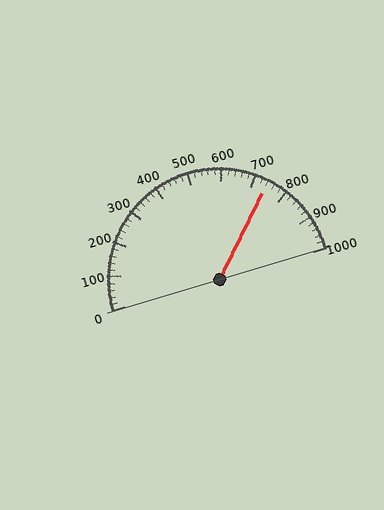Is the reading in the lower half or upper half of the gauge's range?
The reading is in the upper half of the range (0 to 1000).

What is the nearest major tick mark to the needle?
The nearest major tick mark is 700.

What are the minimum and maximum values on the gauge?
The gauge ranges from 0 to 1000.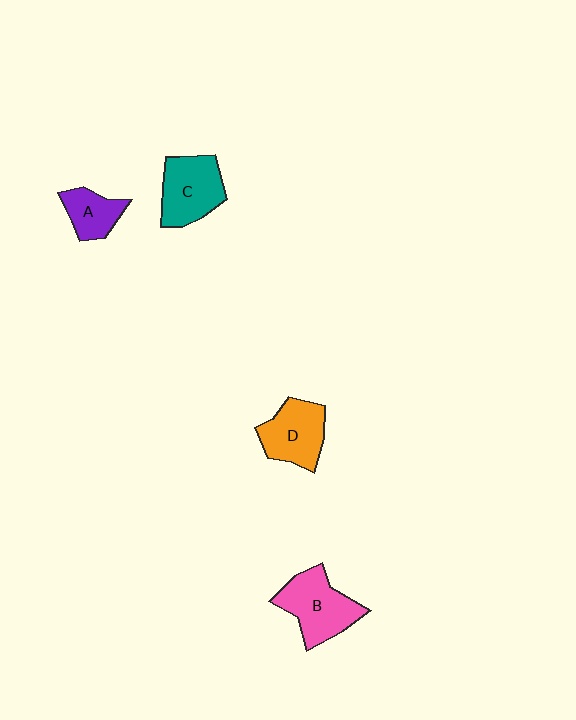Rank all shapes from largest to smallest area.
From largest to smallest: B (pink), C (teal), D (orange), A (purple).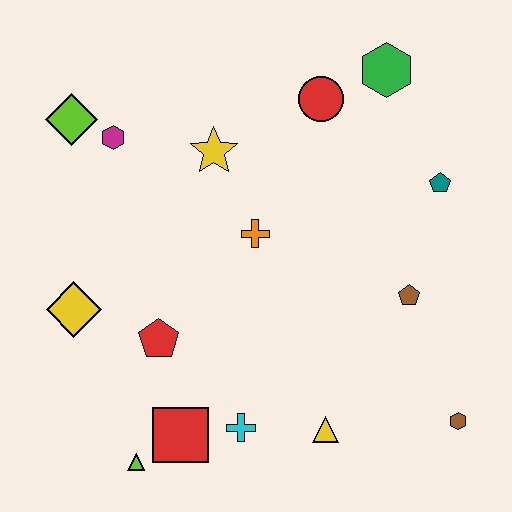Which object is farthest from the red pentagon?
The green hexagon is farthest from the red pentagon.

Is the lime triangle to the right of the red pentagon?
No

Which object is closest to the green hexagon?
The red circle is closest to the green hexagon.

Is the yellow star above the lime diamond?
No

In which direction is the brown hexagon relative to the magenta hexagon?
The brown hexagon is to the right of the magenta hexagon.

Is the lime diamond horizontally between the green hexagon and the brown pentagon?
No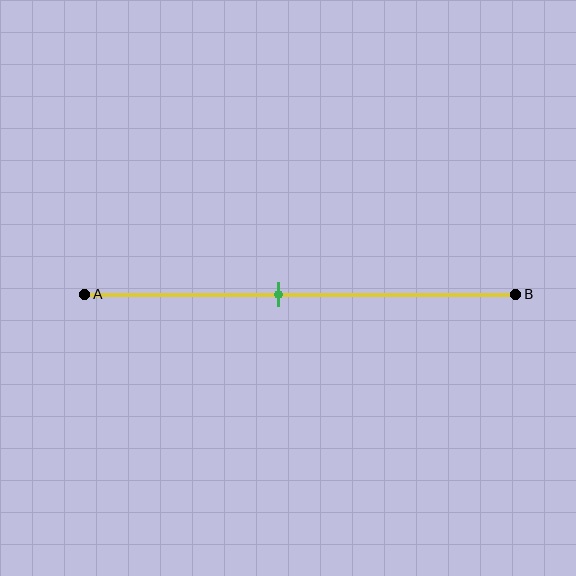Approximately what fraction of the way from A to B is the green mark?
The green mark is approximately 45% of the way from A to B.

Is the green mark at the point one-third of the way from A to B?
No, the mark is at about 45% from A, not at the 33% one-third point.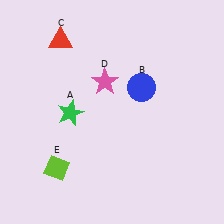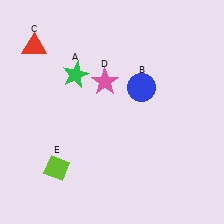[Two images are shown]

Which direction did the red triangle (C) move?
The red triangle (C) moved left.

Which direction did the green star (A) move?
The green star (A) moved up.